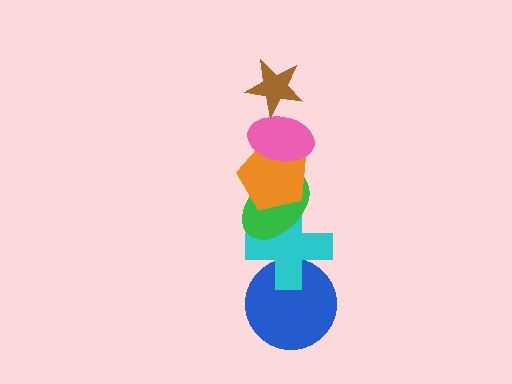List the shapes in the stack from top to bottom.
From top to bottom: the brown star, the pink ellipse, the orange pentagon, the green ellipse, the cyan cross, the blue circle.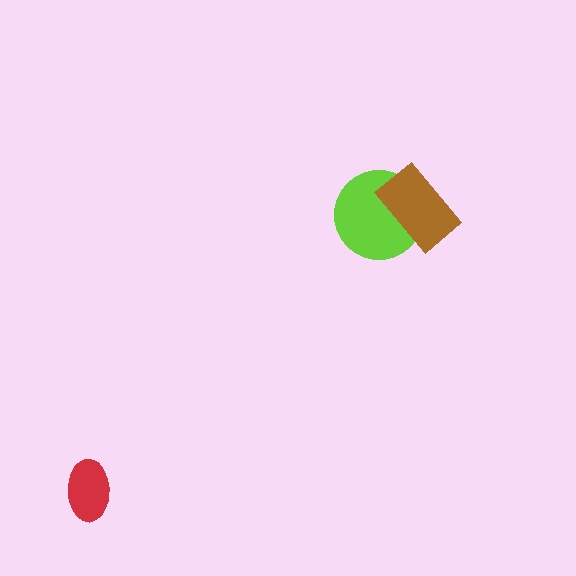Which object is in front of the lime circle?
The brown rectangle is in front of the lime circle.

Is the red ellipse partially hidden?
No, no other shape covers it.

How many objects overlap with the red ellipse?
0 objects overlap with the red ellipse.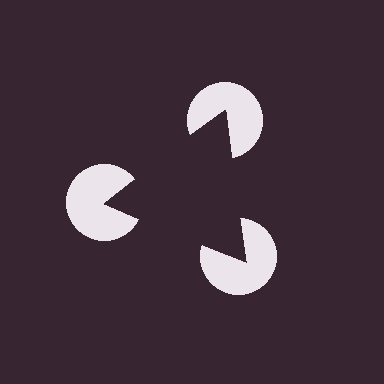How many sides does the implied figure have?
3 sides.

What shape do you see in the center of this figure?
An illusory triangle — its edges are inferred from the aligned wedge cuts in the pac-man discs, not physically drawn.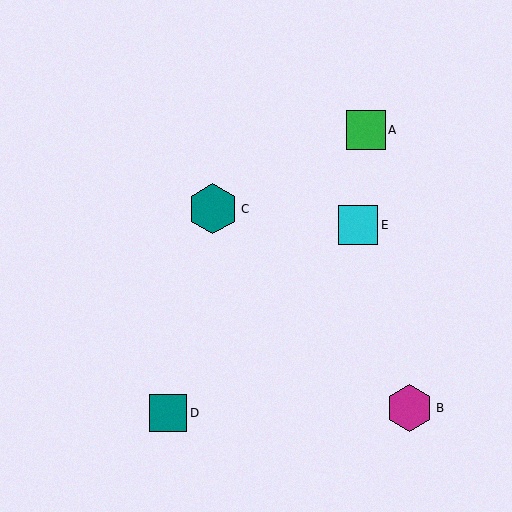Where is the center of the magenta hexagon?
The center of the magenta hexagon is at (410, 408).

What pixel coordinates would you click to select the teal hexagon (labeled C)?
Click at (213, 209) to select the teal hexagon C.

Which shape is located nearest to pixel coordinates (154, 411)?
The teal square (labeled D) at (168, 413) is nearest to that location.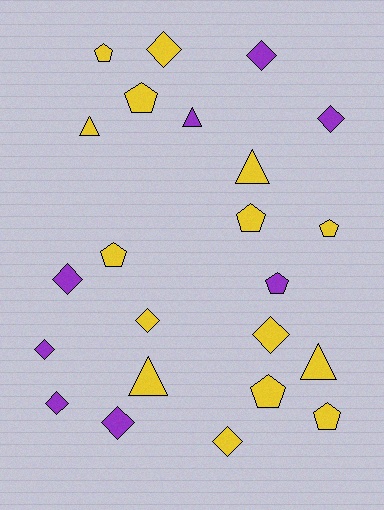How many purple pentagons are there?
There is 1 purple pentagon.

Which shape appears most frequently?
Diamond, with 10 objects.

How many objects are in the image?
There are 23 objects.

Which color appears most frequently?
Yellow, with 15 objects.